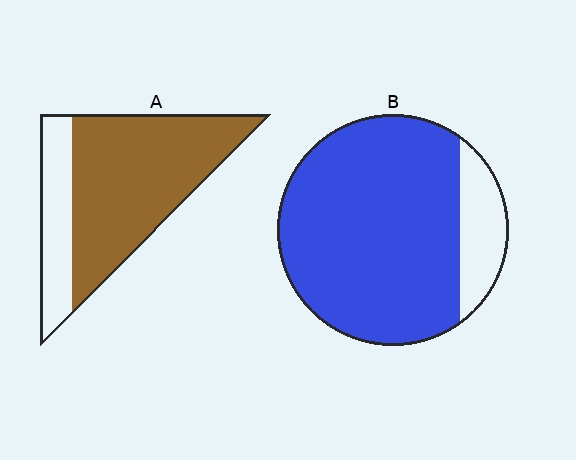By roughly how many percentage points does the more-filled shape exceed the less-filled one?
By roughly 10 percentage points (B over A).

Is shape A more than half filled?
Yes.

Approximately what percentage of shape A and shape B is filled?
A is approximately 75% and B is approximately 85%.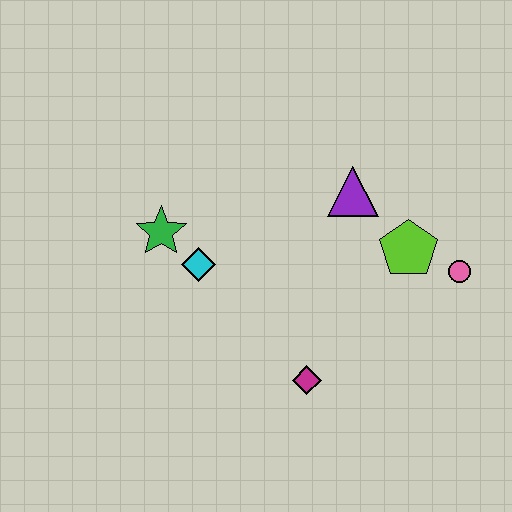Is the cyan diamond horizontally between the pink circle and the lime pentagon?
No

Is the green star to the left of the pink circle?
Yes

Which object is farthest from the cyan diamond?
The pink circle is farthest from the cyan diamond.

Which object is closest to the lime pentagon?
The pink circle is closest to the lime pentagon.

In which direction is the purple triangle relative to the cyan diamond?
The purple triangle is to the right of the cyan diamond.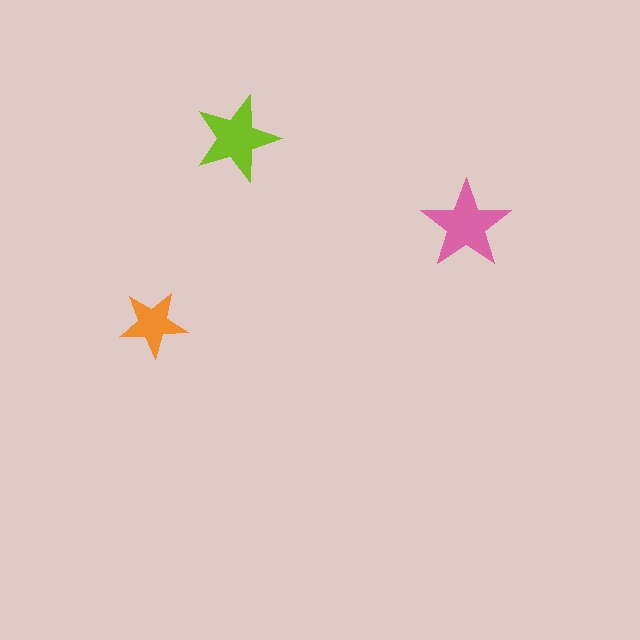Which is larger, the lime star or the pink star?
The pink one.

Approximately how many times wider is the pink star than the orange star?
About 1.5 times wider.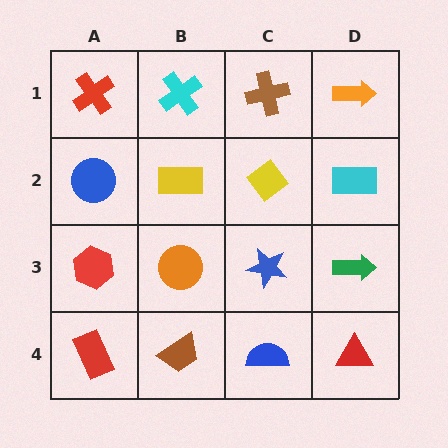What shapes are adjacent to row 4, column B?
An orange circle (row 3, column B), a red rectangle (row 4, column A), a blue semicircle (row 4, column C).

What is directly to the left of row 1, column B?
A red cross.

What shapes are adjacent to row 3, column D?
A cyan rectangle (row 2, column D), a red triangle (row 4, column D), a blue star (row 3, column C).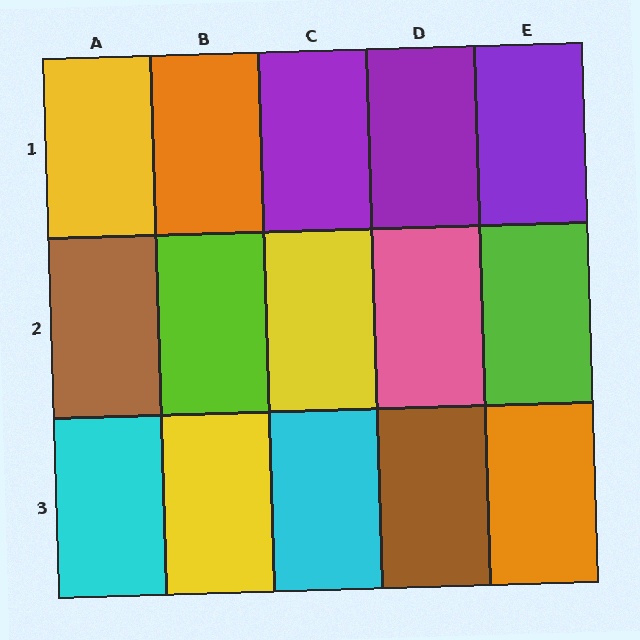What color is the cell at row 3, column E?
Orange.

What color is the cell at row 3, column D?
Brown.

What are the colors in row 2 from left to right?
Brown, lime, yellow, pink, lime.